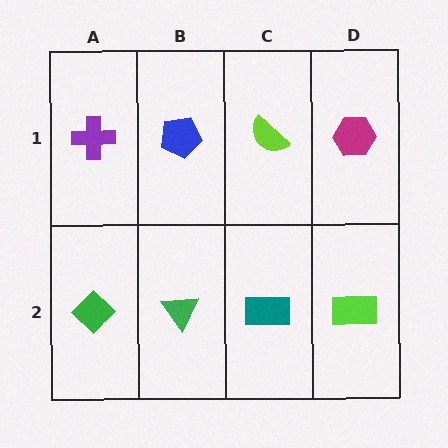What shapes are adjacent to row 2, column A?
A purple cross (row 1, column A), a green triangle (row 2, column B).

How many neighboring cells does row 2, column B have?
3.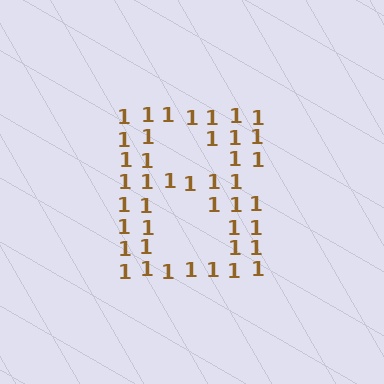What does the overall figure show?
The overall figure shows the letter B.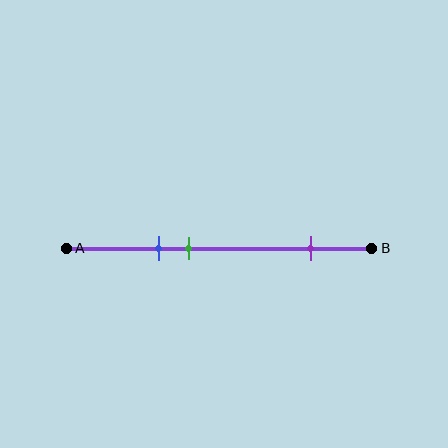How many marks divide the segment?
There are 3 marks dividing the segment.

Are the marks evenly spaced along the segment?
No, the marks are not evenly spaced.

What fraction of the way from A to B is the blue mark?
The blue mark is approximately 30% (0.3) of the way from A to B.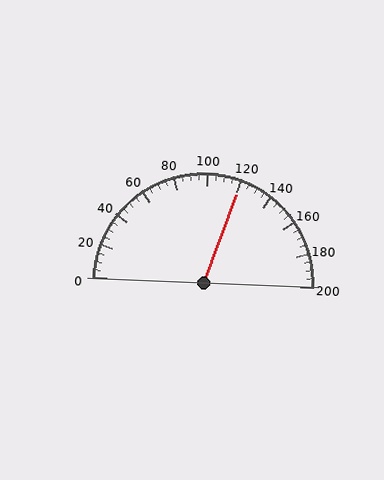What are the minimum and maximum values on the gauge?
The gauge ranges from 0 to 200.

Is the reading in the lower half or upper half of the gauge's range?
The reading is in the upper half of the range (0 to 200).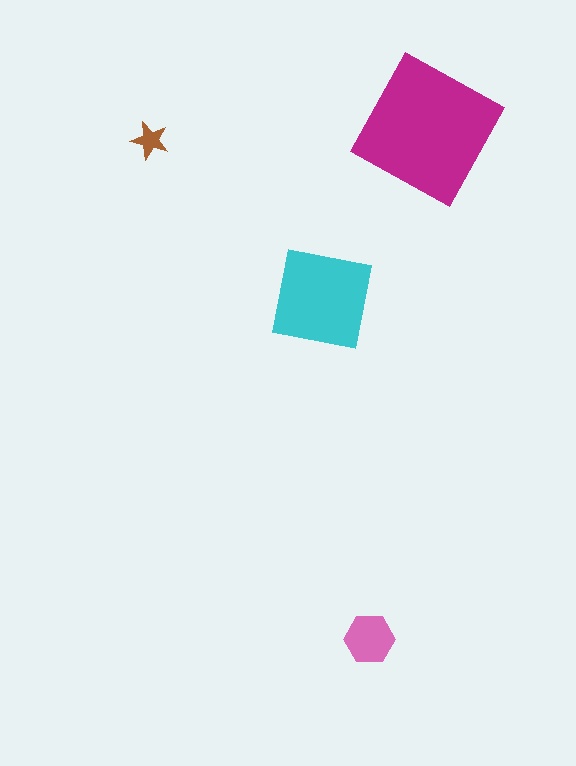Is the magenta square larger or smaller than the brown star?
Larger.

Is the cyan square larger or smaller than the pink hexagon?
Larger.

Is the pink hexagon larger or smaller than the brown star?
Larger.